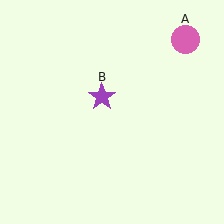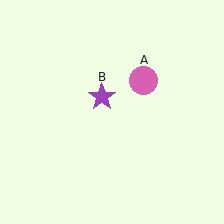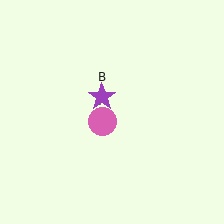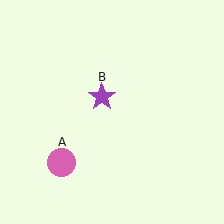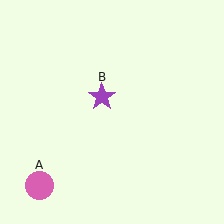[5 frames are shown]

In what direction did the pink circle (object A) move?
The pink circle (object A) moved down and to the left.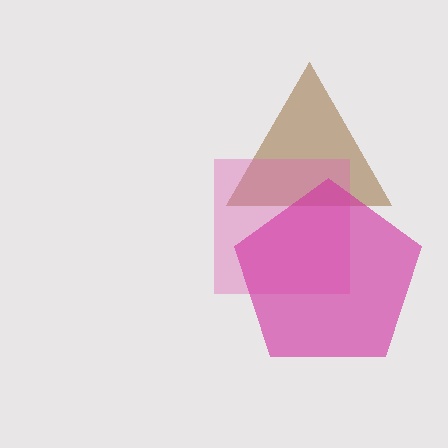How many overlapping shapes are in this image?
There are 3 overlapping shapes in the image.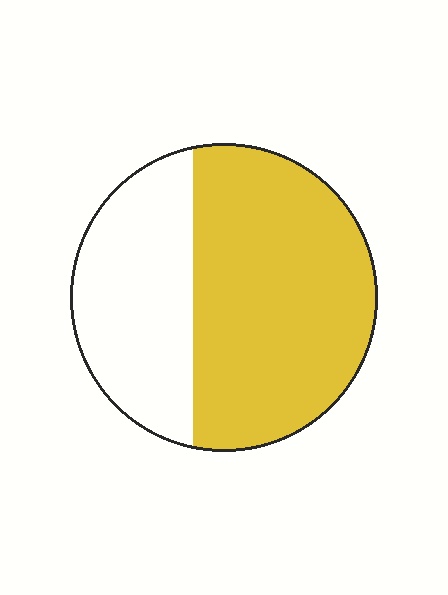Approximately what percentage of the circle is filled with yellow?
Approximately 65%.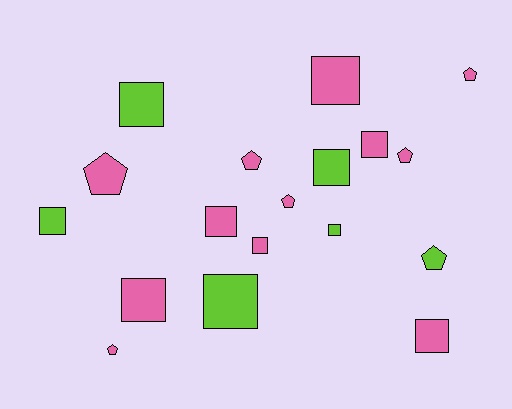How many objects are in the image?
There are 18 objects.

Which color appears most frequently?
Pink, with 12 objects.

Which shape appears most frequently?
Square, with 11 objects.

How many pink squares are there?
There are 6 pink squares.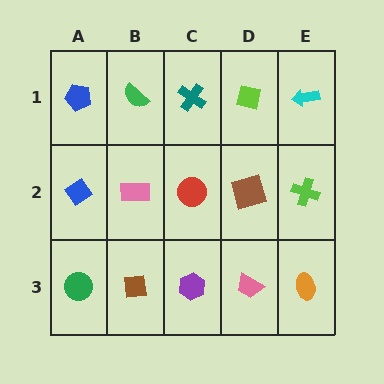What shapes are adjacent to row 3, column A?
A blue diamond (row 2, column A), a brown square (row 3, column B).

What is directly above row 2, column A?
A blue pentagon.